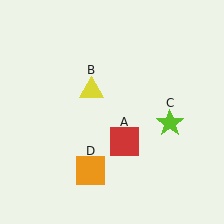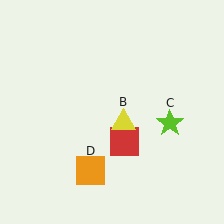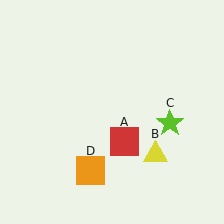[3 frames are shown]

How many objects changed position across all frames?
1 object changed position: yellow triangle (object B).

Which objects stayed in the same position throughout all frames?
Red square (object A) and lime star (object C) and orange square (object D) remained stationary.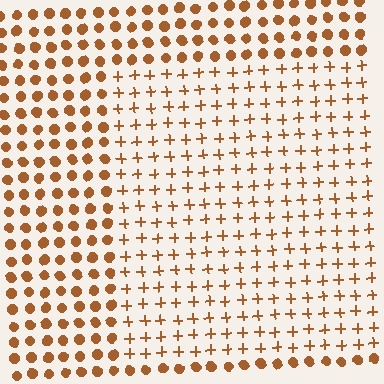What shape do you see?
I see a rectangle.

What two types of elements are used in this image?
The image uses plus signs inside the rectangle region and circles outside it.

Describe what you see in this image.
The image is filled with small brown elements arranged in a uniform grid. A rectangle-shaped region contains plus signs, while the surrounding area contains circles. The boundary is defined purely by the change in element shape.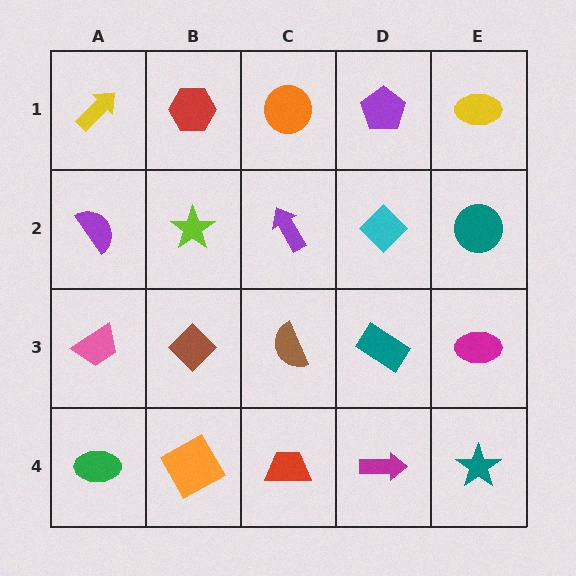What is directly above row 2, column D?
A purple pentagon.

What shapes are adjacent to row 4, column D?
A teal rectangle (row 3, column D), a red trapezoid (row 4, column C), a teal star (row 4, column E).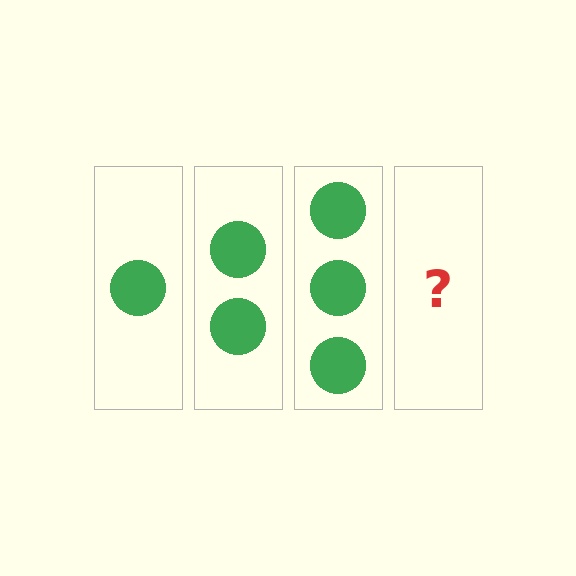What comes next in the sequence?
The next element should be 4 circles.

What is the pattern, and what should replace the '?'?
The pattern is that each step adds one more circle. The '?' should be 4 circles.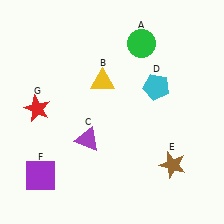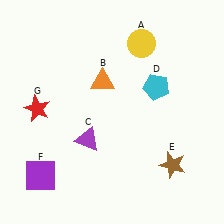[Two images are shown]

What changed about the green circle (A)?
In Image 1, A is green. In Image 2, it changed to yellow.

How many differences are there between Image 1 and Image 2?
There are 2 differences between the two images.